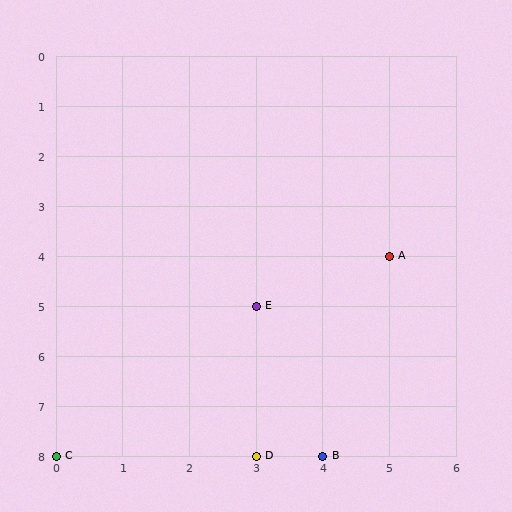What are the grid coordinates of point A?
Point A is at grid coordinates (5, 4).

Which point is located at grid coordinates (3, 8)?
Point D is at (3, 8).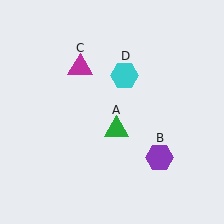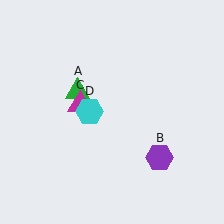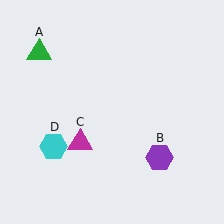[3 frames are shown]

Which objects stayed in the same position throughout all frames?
Purple hexagon (object B) remained stationary.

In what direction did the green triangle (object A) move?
The green triangle (object A) moved up and to the left.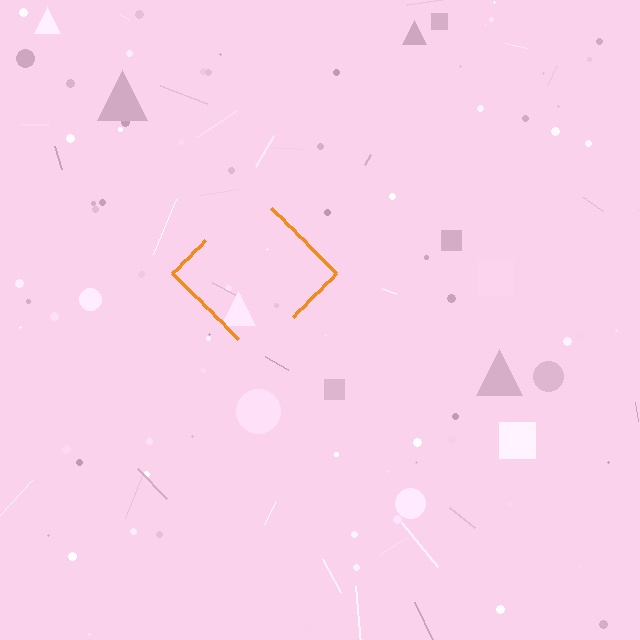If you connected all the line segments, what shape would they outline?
They would outline a diamond.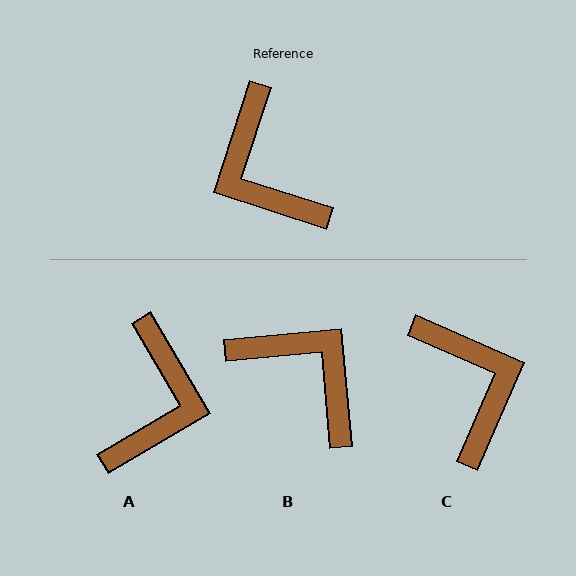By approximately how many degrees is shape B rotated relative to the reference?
Approximately 157 degrees clockwise.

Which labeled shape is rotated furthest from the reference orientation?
C, about 174 degrees away.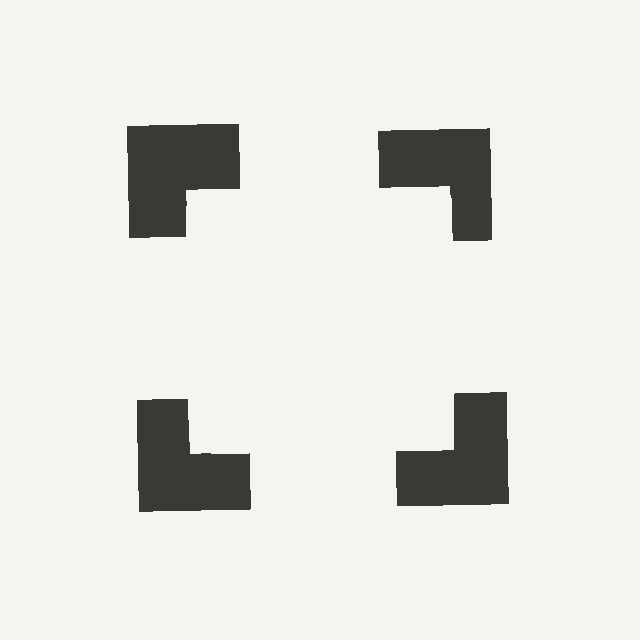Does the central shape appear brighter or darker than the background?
It typically appears slightly brighter than the background, even though no actual brightness change is drawn.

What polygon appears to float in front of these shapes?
An illusory square — its edges are inferred from the aligned wedge cuts in the notched squares, not physically drawn.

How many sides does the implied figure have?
4 sides.